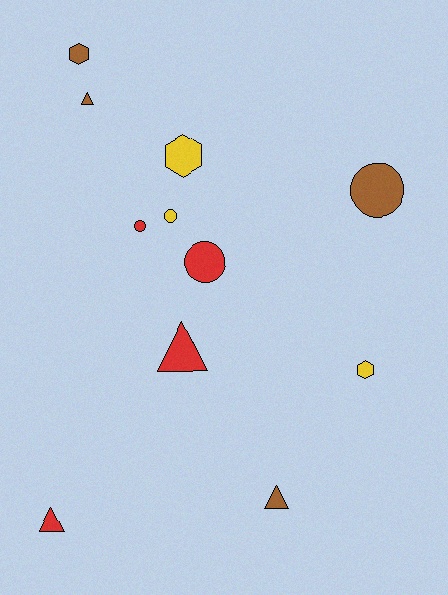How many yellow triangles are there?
There are no yellow triangles.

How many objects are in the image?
There are 11 objects.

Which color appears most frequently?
Brown, with 4 objects.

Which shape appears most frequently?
Triangle, with 4 objects.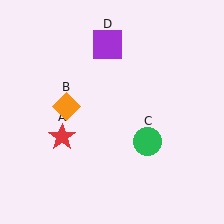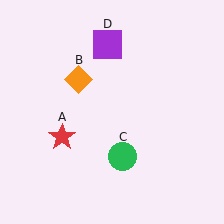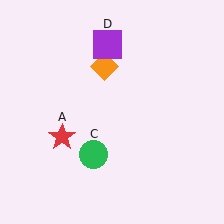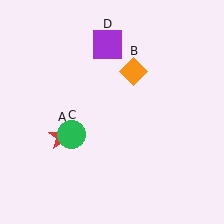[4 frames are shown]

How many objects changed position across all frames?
2 objects changed position: orange diamond (object B), green circle (object C).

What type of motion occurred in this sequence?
The orange diamond (object B), green circle (object C) rotated clockwise around the center of the scene.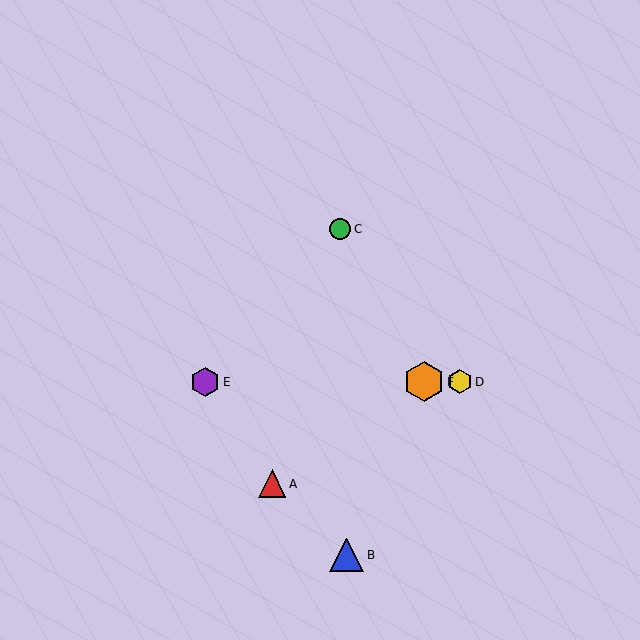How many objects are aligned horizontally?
3 objects (D, E, F) are aligned horizontally.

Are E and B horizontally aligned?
No, E is at y≈382 and B is at y≈555.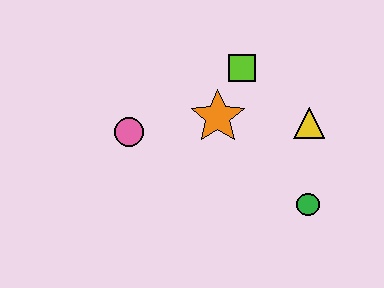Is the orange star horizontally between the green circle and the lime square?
No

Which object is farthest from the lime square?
The green circle is farthest from the lime square.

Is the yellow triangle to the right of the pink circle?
Yes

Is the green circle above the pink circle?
No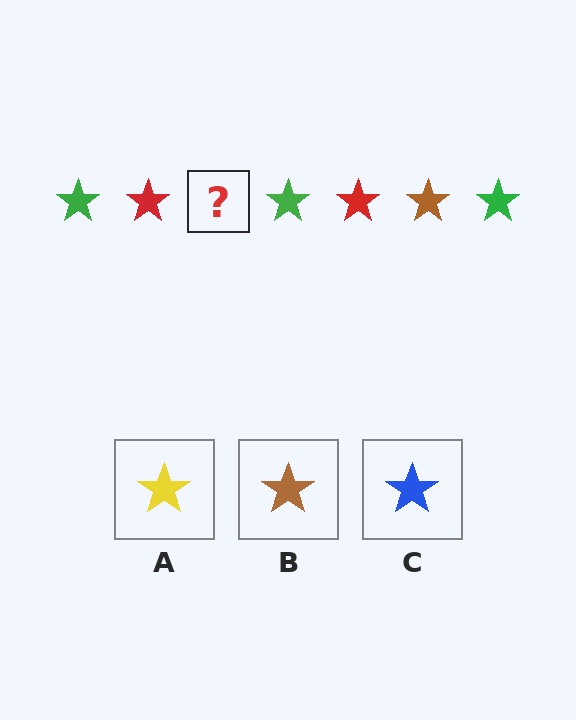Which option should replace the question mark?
Option B.